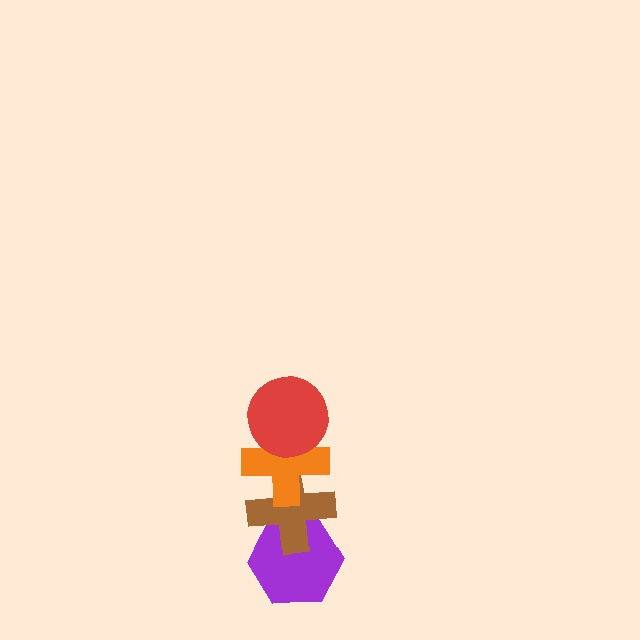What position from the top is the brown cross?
The brown cross is 3rd from the top.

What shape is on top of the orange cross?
The red circle is on top of the orange cross.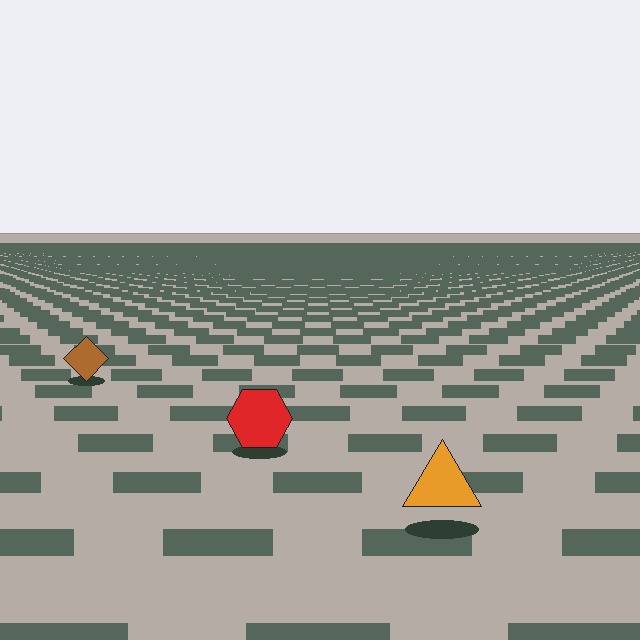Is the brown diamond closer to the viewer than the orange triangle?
No. The orange triangle is closer — you can tell from the texture gradient: the ground texture is coarser near it.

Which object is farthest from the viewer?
The brown diamond is farthest from the viewer. It appears smaller and the ground texture around it is denser.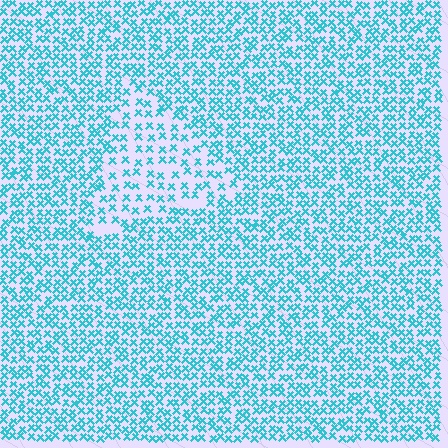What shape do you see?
I see a triangle.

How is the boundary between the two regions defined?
The boundary is defined by a change in element density (approximately 1.9x ratio). All elements are the same color, size, and shape.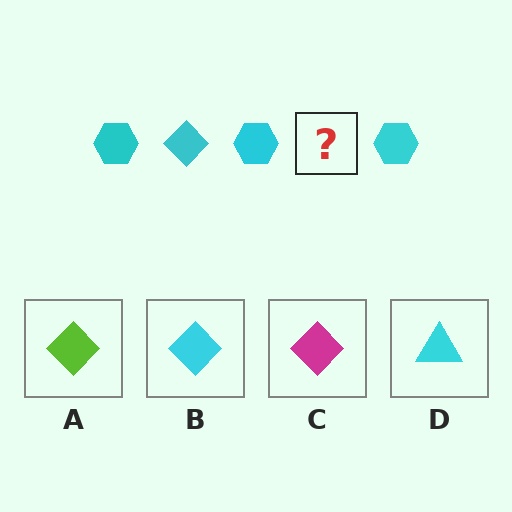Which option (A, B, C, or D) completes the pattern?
B.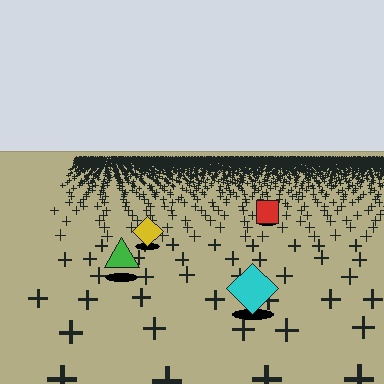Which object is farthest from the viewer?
The red square is farthest from the viewer. It appears smaller and the ground texture around it is denser.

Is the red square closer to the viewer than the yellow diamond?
No. The yellow diamond is closer — you can tell from the texture gradient: the ground texture is coarser near it.